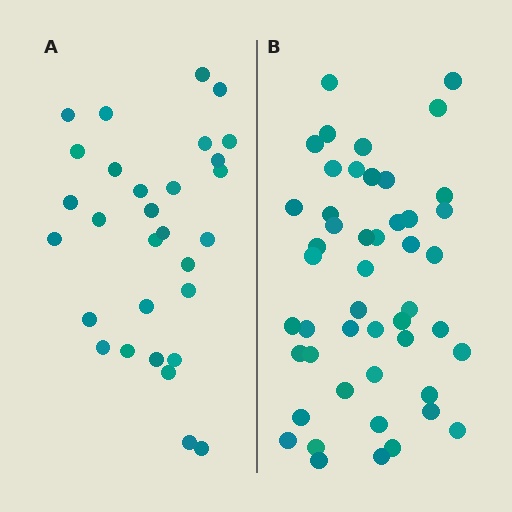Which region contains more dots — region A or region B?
Region B (the right region) has more dots.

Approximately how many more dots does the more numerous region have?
Region B has approximately 20 more dots than region A.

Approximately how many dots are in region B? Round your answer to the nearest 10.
About 50 dots. (The exact count is 48, which rounds to 50.)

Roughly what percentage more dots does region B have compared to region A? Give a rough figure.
About 60% more.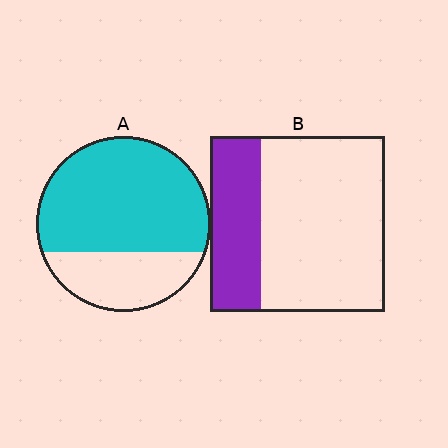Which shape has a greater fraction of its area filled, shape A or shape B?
Shape A.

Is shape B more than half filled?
No.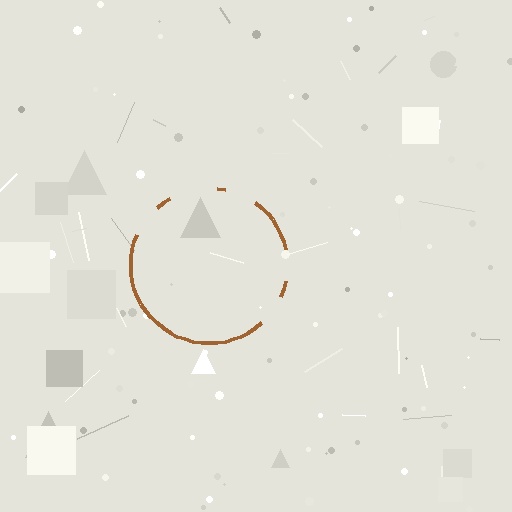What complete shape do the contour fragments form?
The contour fragments form a circle.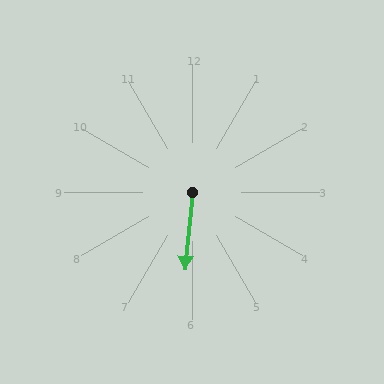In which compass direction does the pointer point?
South.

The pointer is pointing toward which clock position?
Roughly 6 o'clock.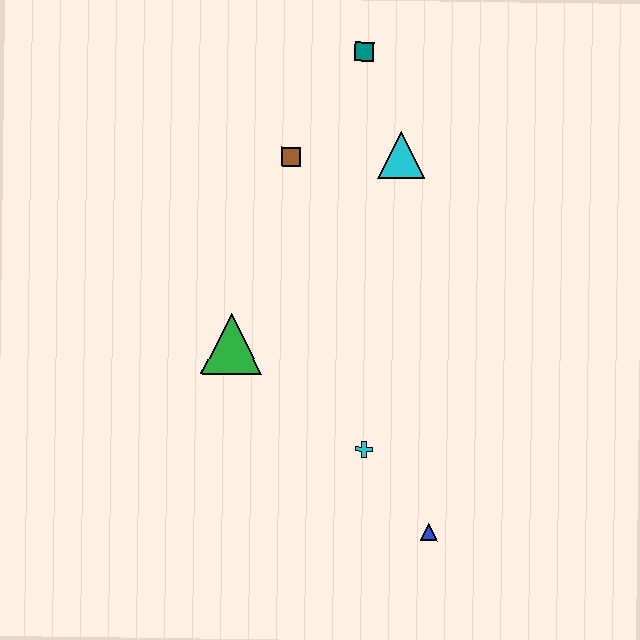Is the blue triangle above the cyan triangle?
No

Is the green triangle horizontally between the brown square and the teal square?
No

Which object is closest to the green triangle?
The cyan cross is closest to the green triangle.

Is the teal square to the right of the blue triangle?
No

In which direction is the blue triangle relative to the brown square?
The blue triangle is below the brown square.